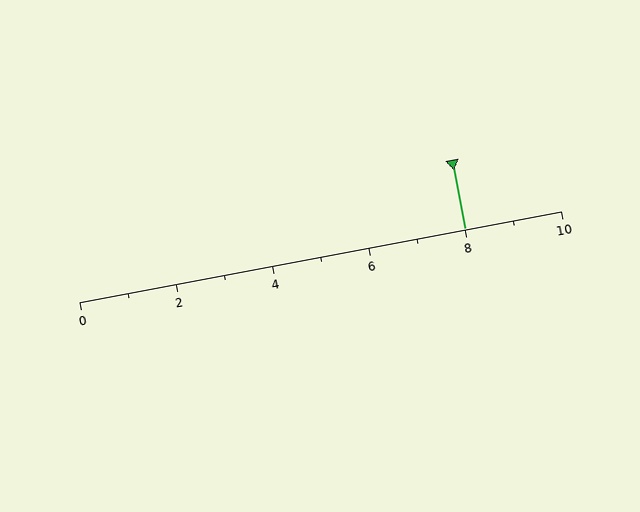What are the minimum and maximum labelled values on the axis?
The axis runs from 0 to 10.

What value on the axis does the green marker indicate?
The marker indicates approximately 8.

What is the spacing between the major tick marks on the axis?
The major ticks are spaced 2 apart.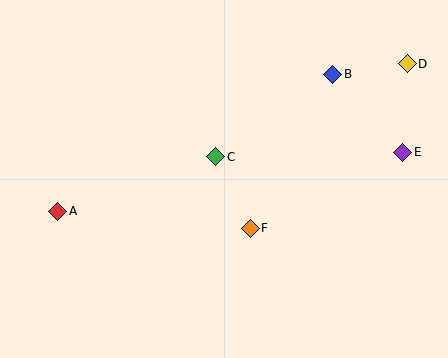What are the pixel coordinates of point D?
Point D is at (407, 64).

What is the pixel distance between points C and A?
The distance between C and A is 167 pixels.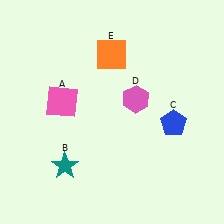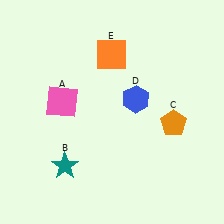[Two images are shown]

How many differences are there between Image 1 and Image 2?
There are 2 differences between the two images.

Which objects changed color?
C changed from blue to orange. D changed from pink to blue.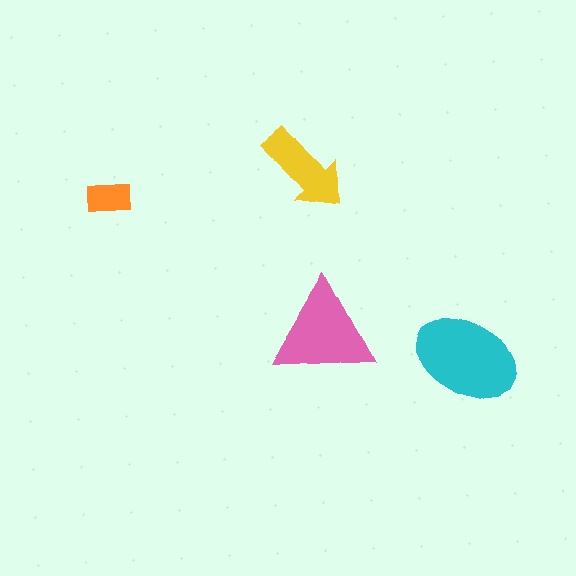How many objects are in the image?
There are 4 objects in the image.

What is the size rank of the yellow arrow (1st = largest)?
3rd.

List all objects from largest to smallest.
The cyan ellipse, the pink triangle, the yellow arrow, the orange rectangle.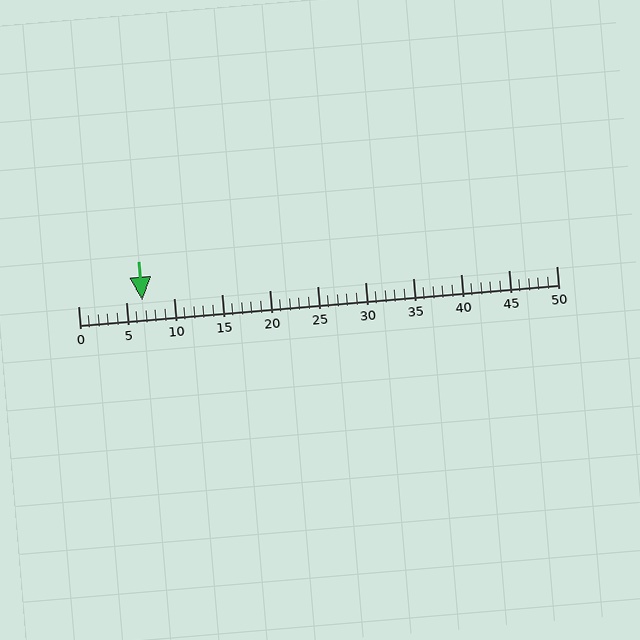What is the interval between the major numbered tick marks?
The major tick marks are spaced 5 units apart.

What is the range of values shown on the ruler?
The ruler shows values from 0 to 50.